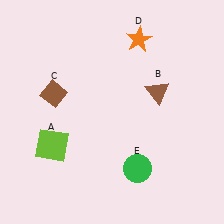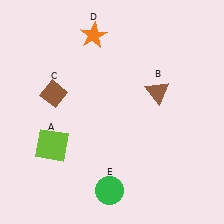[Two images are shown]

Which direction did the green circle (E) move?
The green circle (E) moved left.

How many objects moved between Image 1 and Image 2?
2 objects moved between the two images.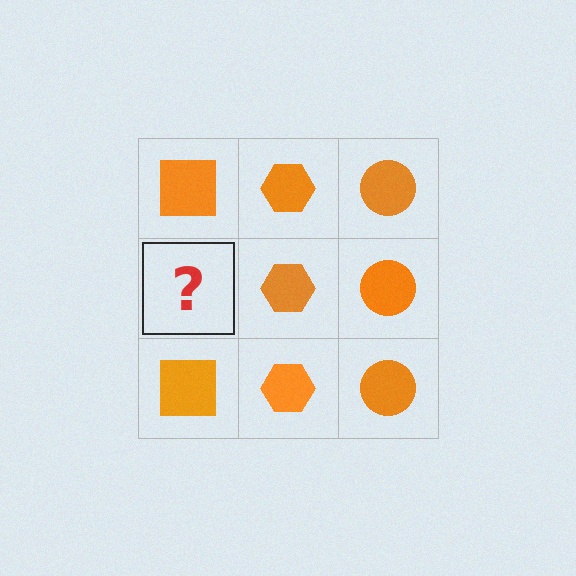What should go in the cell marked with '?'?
The missing cell should contain an orange square.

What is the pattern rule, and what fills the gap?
The rule is that each column has a consistent shape. The gap should be filled with an orange square.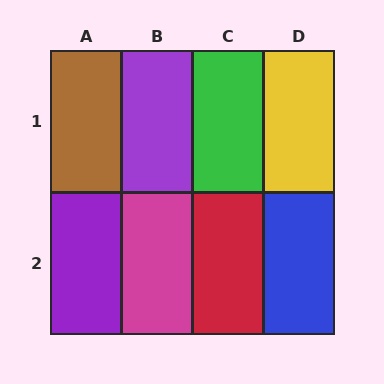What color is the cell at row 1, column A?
Brown.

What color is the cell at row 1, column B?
Purple.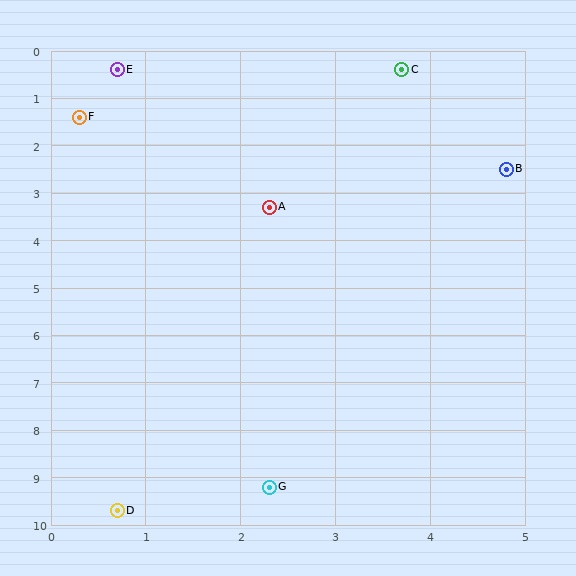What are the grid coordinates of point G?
Point G is at approximately (2.3, 9.2).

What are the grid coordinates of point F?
Point F is at approximately (0.3, 1.4).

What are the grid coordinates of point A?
Point A is at approximately (2.3, 3.3).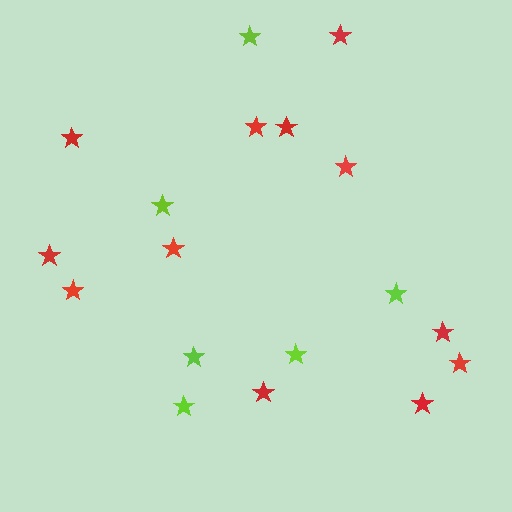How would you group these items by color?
There are 2 groups: one group of red stars (12) and one group of lime stars (6).